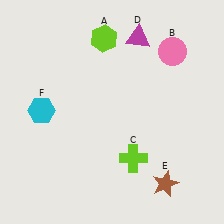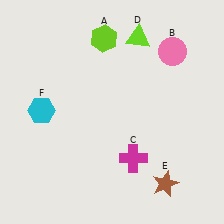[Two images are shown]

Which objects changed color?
C changed from lime to magenta. D changed from magenta to lime.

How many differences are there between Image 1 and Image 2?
There are 2 differences between the two images.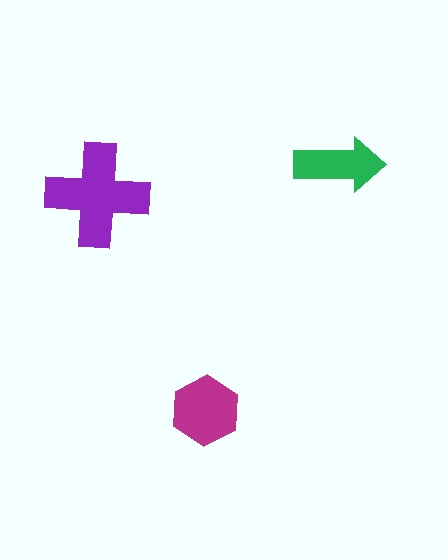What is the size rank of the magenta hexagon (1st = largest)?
2nd.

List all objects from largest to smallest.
The purple cross, the magenta hexagon, the green arrow.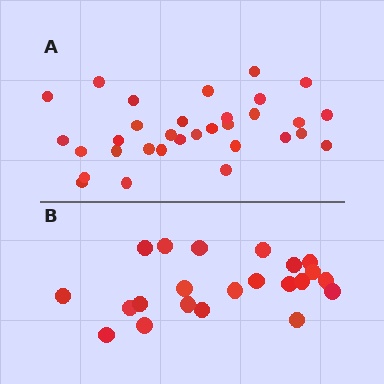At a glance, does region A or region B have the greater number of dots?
Region A (the top region) has more dots.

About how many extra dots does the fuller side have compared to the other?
Region A has roughly 10 or so more dots than region B.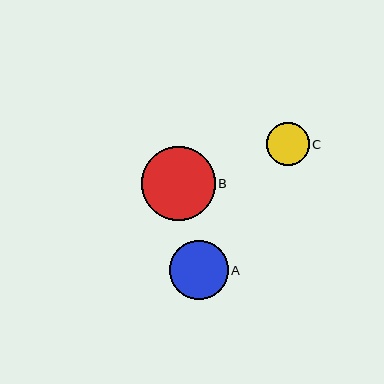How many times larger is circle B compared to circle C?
Circle B is approximately 1.7 times the size of circle C.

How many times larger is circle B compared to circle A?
Circle B is approximately 1.3 times the size of circle A.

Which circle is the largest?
Circle B is the largest with a size of approximately 74 pixels.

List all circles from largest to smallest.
From largest to smallest: B, A, C.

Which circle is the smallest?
Circle C is the smallest with a size of approximately 43 pixels.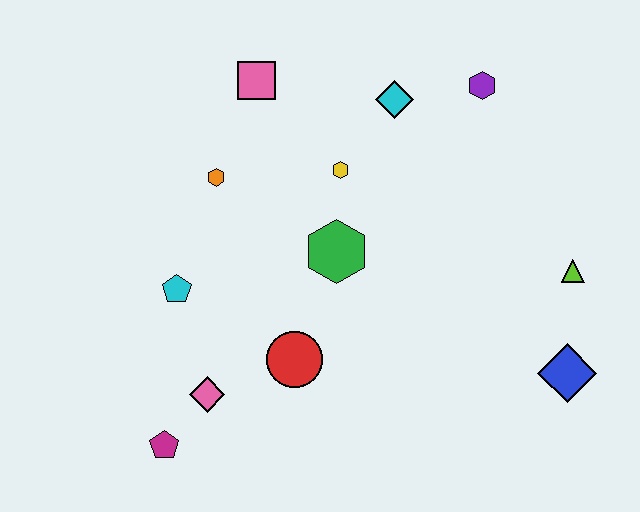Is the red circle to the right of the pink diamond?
Yes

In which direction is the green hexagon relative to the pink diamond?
The green hexagon is above the pink diamond.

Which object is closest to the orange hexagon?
The pink square is closest to the orange hexagon.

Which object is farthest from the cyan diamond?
The magenta pentagon is farthest from the cyan diamond.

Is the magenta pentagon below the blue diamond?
Yes